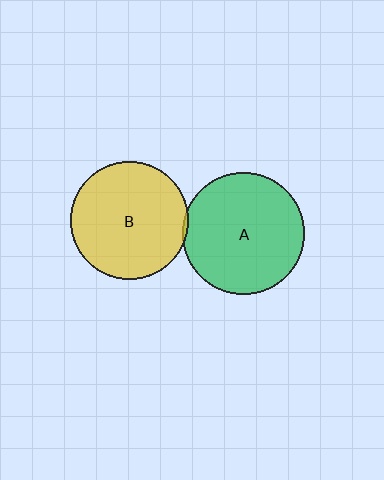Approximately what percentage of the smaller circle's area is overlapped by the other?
Approximately 5%.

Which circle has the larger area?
Circle A (green).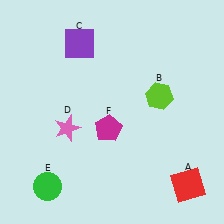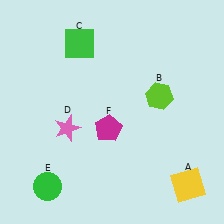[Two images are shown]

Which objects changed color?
A changed from red to yellow. C changed from purple to green.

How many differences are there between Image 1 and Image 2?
There are 2 differences between the two images.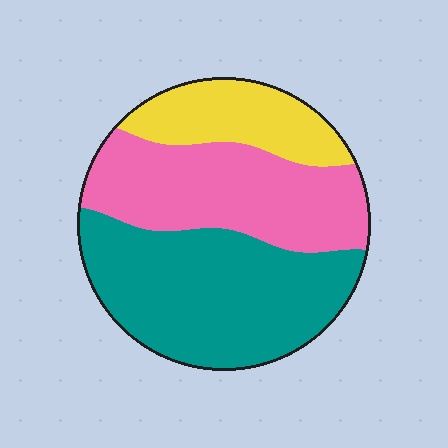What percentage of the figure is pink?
Pink takes up about three eighths (3/8) of the figure.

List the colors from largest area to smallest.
From largest to smallest: teal, pink, yellow.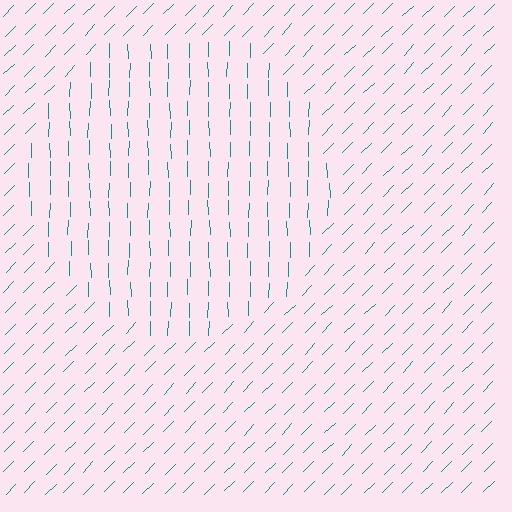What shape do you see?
I see a circle.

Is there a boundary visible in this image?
Yes, there is a texture boundary formed by a change in line orientation.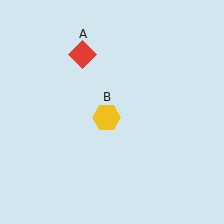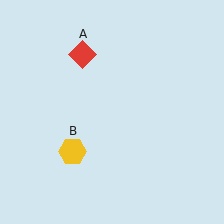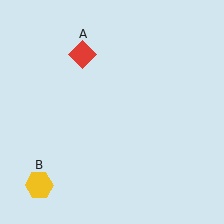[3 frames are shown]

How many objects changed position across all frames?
1 object changed position: yellow hexagon (object B).